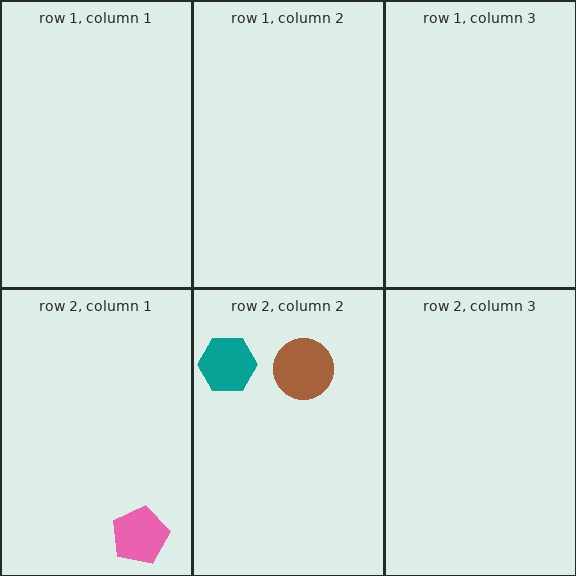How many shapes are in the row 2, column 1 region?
1.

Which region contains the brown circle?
The row 2, column 2 region.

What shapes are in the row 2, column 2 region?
The brown circle, the teal hexagon.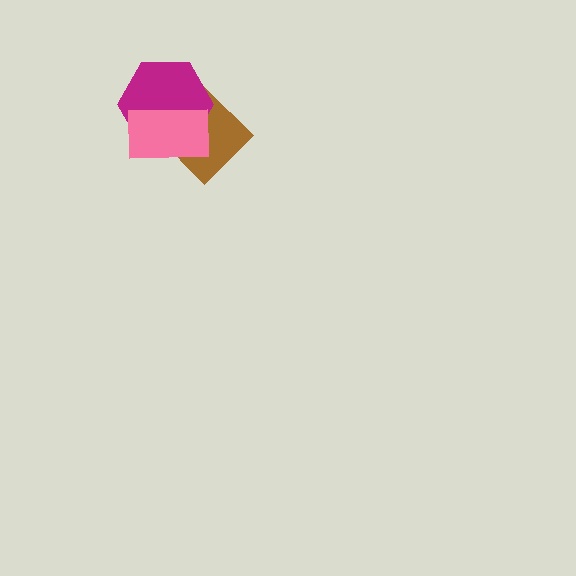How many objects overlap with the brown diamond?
2 objects overlap with the brown diamond.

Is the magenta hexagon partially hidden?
Yes, it is partially covered by another shape.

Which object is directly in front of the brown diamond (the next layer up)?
The magenta hexagon is directly in front of the brown diamond.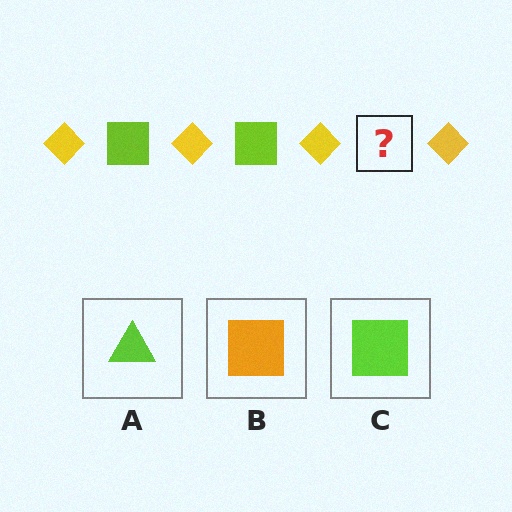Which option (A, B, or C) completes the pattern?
C.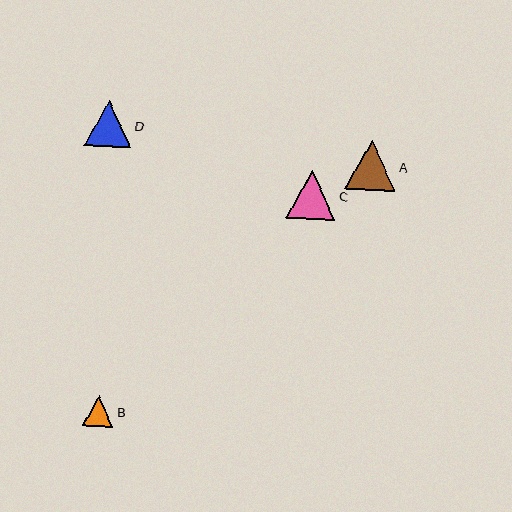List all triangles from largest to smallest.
From largest to smallest: A, C, D, B.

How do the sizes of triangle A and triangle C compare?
Triangle A and triangle C are approximately the same size.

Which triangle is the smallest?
Triangle B is the smallest with a size of approximately 31 pixels.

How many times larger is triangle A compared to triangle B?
Triangle A is approximately 1.6 times the size of triangle B.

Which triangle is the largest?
Triangle A is the largest with a size of approximately 50 pixels.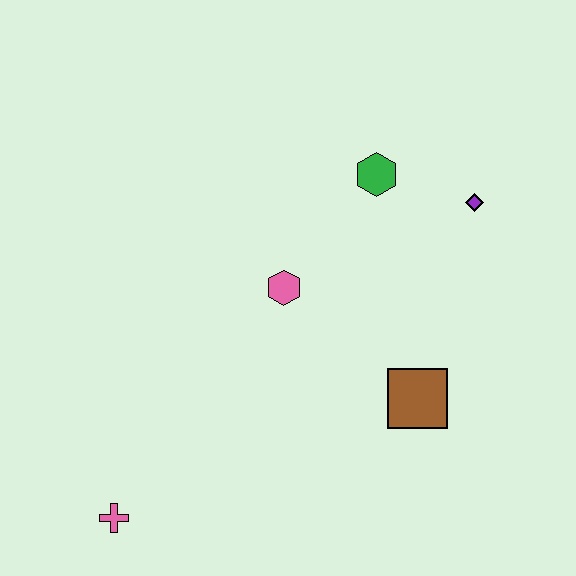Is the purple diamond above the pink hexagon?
Yes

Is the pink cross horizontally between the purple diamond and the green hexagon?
No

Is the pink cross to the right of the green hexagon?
No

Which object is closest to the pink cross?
The pink hexagon is closest to the pink cross.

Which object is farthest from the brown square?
The pink cross is farthest from the brown square.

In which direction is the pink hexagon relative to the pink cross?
The pink hexagon is above the pink cross.